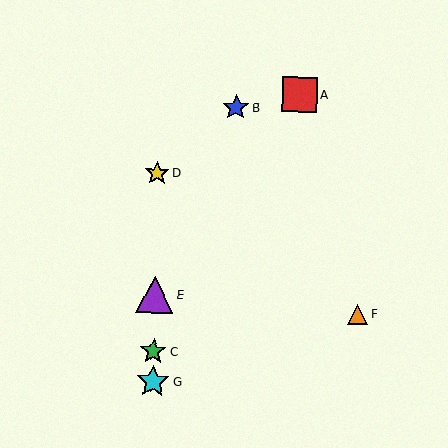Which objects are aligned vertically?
Objects C, D, E, G are aligned vertically.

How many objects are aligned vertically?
4 objects (C, D, E, G) are aligned vertically.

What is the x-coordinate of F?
Object F is at x≈358.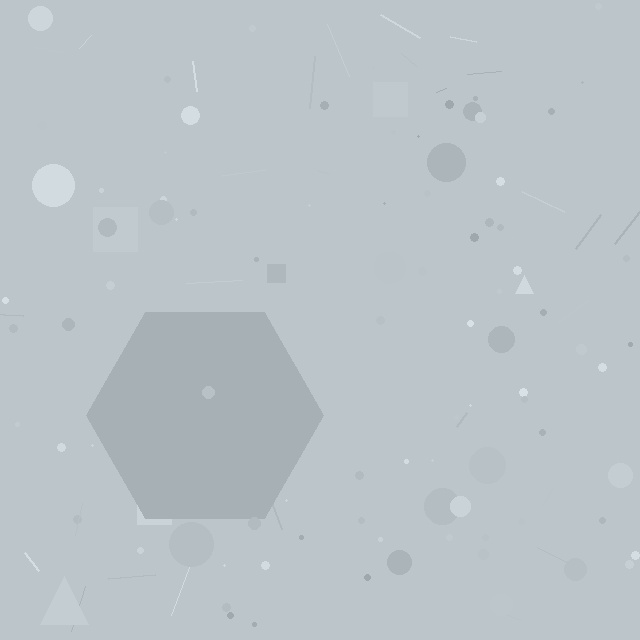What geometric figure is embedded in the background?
A hexagon is embedded in the background.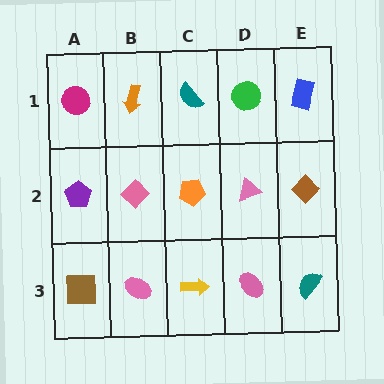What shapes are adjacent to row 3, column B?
A pink diamond (row 2, column B), a brown square (row 3, column A), a yellow arrow (row 3, column C).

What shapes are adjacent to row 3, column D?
A pink triangle (row 2, column D), a yellow arrow (row 3, column C), a teal semicircle (row 3, column E).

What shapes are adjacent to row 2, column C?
A teal semicircle (row 1, column C), a yellow arrow (row 3, column C), a pink diamond (row 2, column B), a pink triangle (row 2, column D).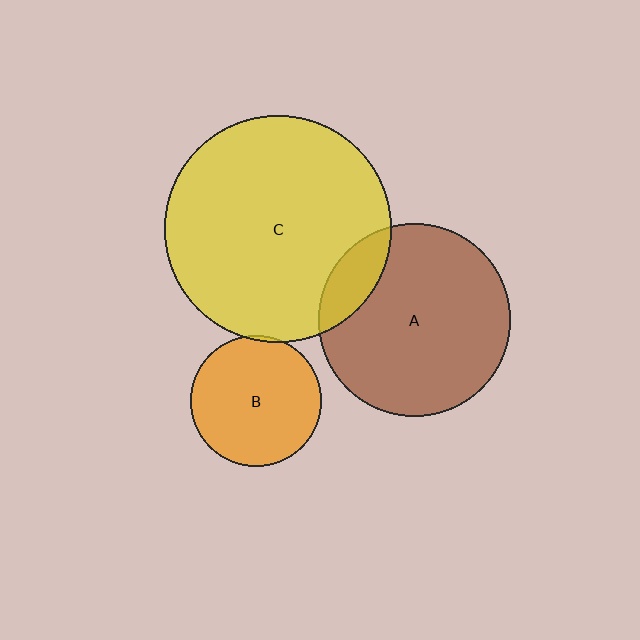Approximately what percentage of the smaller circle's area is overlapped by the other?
Approximately 5%.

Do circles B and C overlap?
Yes.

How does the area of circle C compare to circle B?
Approximately 3.0 times.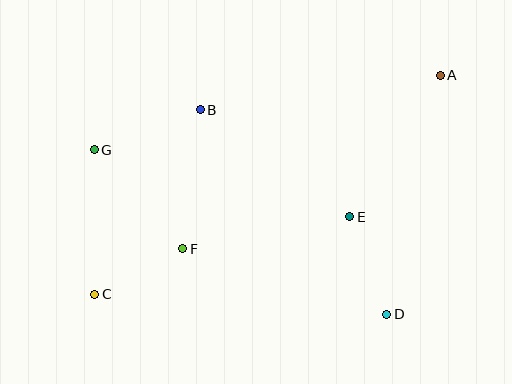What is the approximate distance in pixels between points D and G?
The distance between D and G is approximately 336 pixels.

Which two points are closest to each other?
Points C and F are closest to each other.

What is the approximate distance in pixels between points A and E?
The distance between A and E is approximately 168 pixels.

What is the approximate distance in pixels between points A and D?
The distance between A and D is approximately 245 pixels.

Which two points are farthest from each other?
Points A and C are farthest from each other.